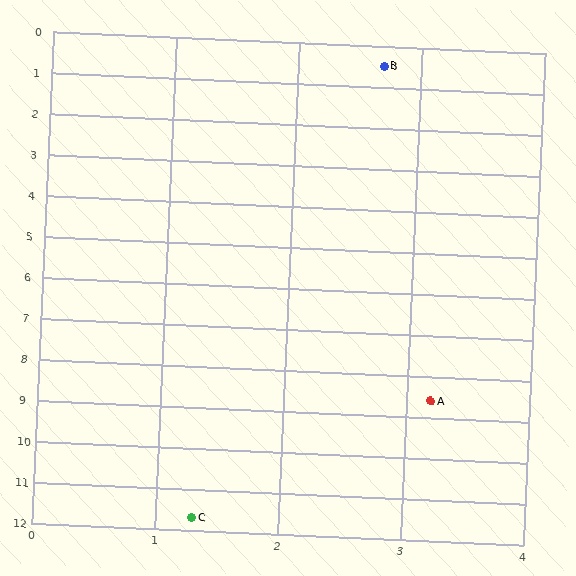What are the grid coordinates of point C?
Point C is at approximately (1.3, 11.7).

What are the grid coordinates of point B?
Point B is at approximately (2.7, 0.5).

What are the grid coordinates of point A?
Point A is at approximately (3.2, 8.6).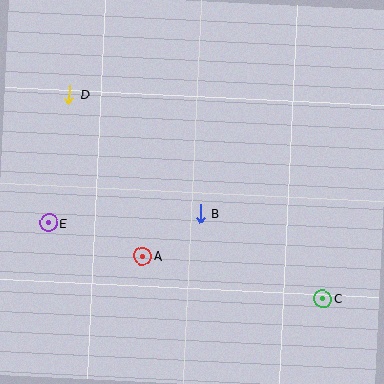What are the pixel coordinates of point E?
Point E is at (49, 223).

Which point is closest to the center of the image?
Point B at (200, 214) is closest to the center.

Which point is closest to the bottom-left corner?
Point E is closest to the bottom-left corner.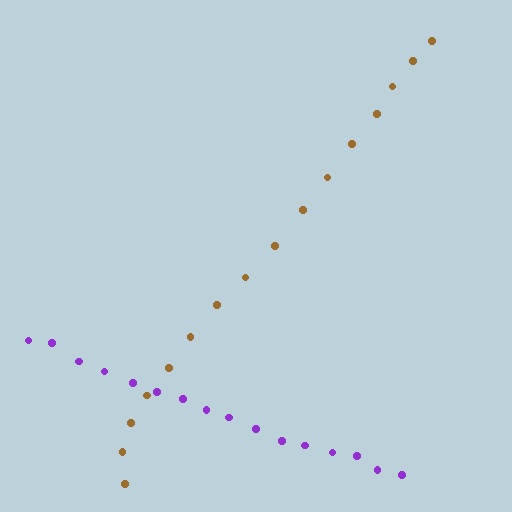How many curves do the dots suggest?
There are 2 distinct paths.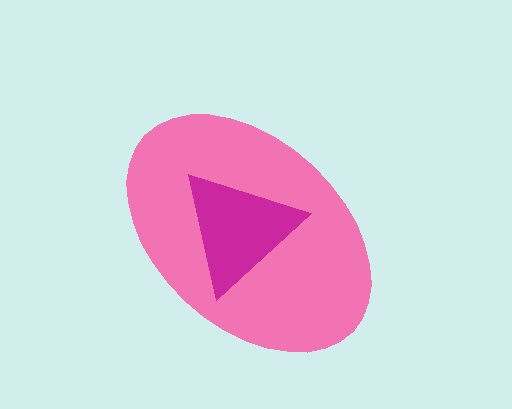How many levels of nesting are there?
2.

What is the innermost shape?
The magenta triangle.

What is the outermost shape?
The pink ellipse.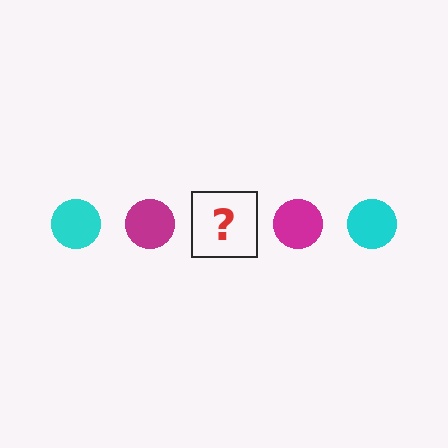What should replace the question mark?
The question mark should be replaced with a cyan circle.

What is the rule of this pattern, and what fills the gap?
The rule is that the pattern cycles through cyan, magenta circles. The gap should be filled with a cyan circle.